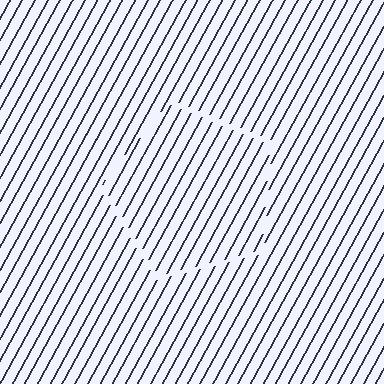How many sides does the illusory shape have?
5 sides — the line-ends trace a pentagon.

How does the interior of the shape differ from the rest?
The interior of the shape contains the same grating, shifted by half a period — the contour is defined by the phase discontinuity where line-ends from the inner and outer gratings abut.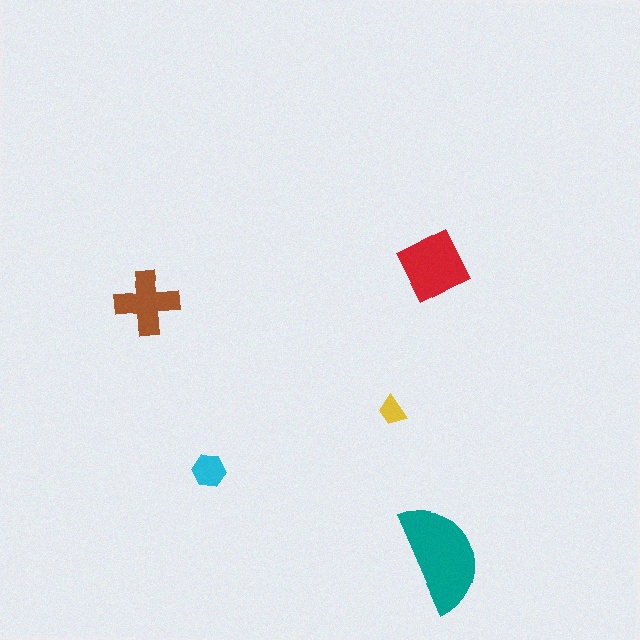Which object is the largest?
The teal semicircle.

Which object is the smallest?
The yellow trapezoid.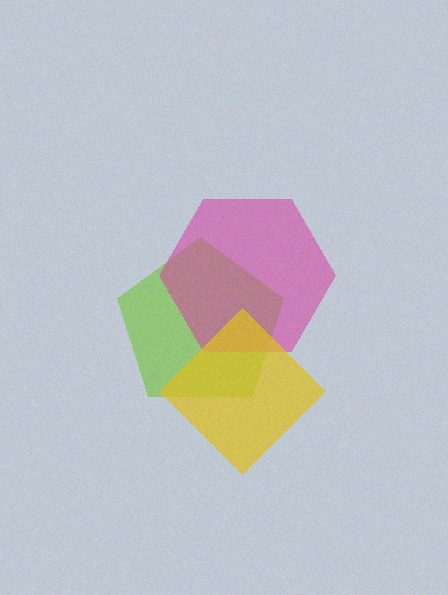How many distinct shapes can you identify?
There are 3 distinct shapes: a lime pentagon, a magenta hexagon, a yellow diamond.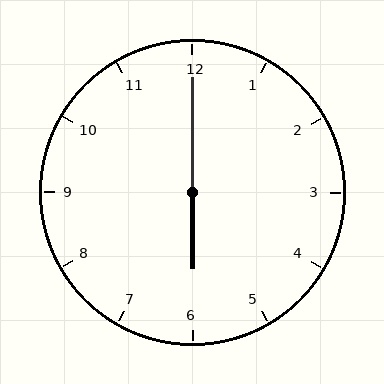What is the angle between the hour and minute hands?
Approximately 180 degrees.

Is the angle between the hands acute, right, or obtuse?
It is obtuse.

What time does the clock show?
6:00.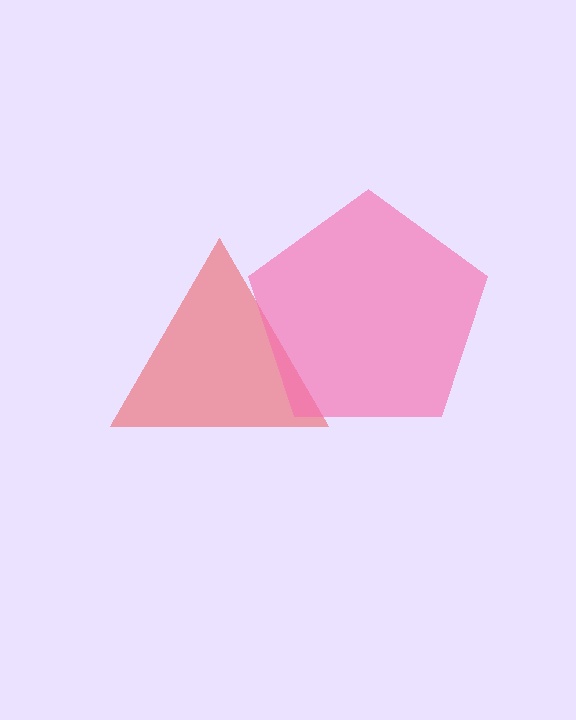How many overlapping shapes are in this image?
There are 2 overlapping shapes in the image.